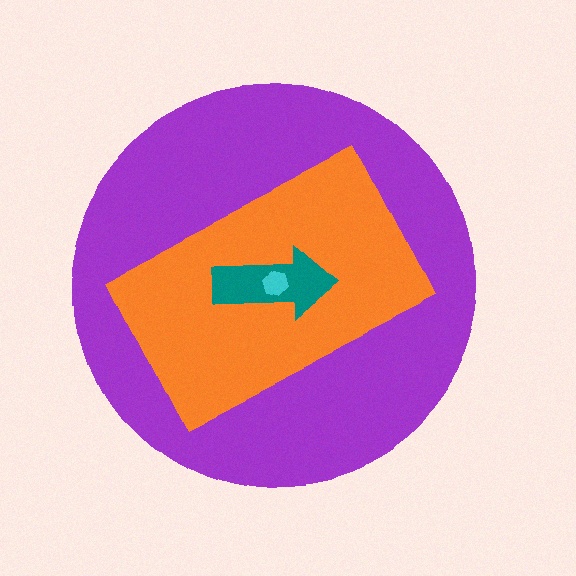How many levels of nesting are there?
4.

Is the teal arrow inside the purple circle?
Yes.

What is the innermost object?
The cyan hexagon.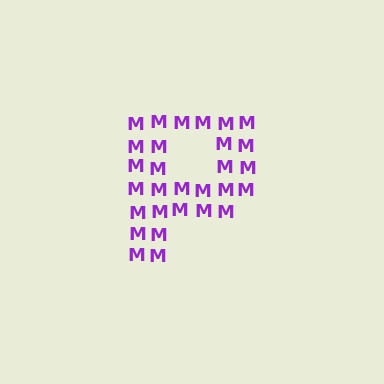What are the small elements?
The small elements are letter M's.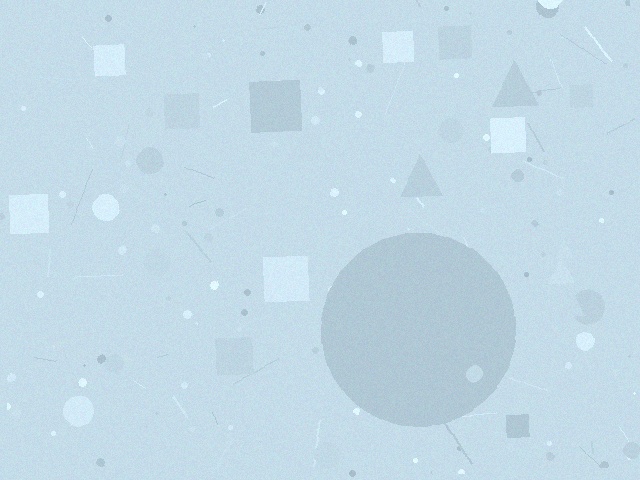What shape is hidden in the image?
A circle is hidden in the image.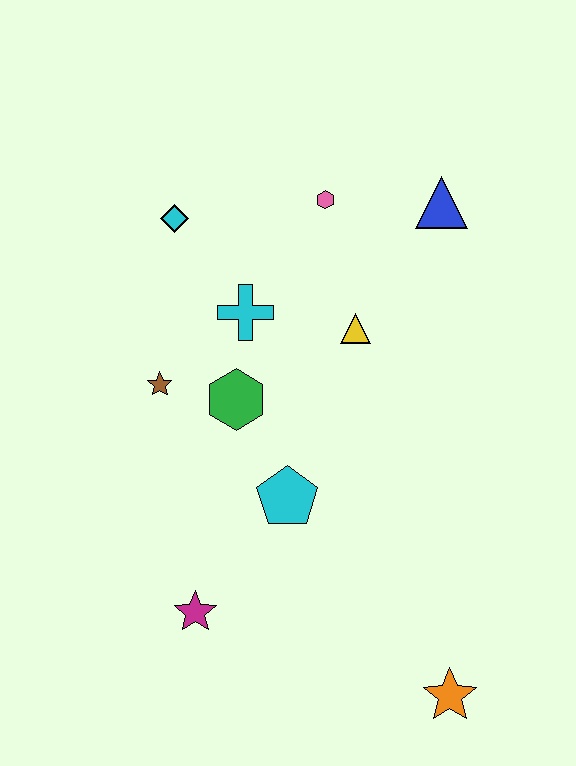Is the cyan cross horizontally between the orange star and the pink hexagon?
No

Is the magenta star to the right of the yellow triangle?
No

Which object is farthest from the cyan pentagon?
The blue triangle is farthest from the cyan pentagon.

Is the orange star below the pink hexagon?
Yes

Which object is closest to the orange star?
The cyan pentagon is closest to the orange star.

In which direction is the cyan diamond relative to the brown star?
The cyan diamond is above the brown star.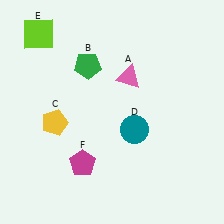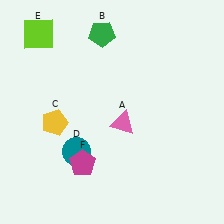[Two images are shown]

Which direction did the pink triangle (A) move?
The pink triangle (A) moved down.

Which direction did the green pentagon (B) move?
The green pentagon (B) moved up.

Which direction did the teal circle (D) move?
The teal circle (D) moved left.